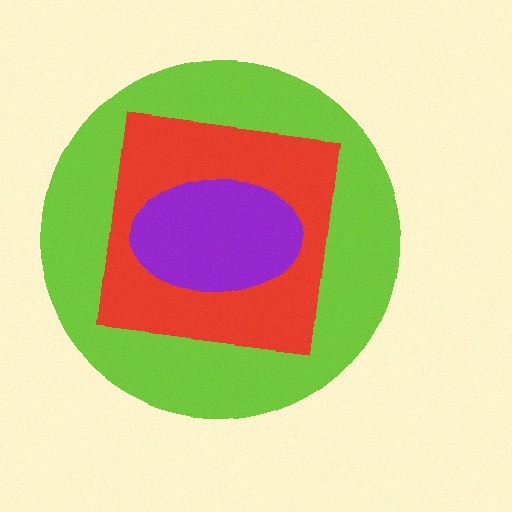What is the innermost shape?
The purple ellipse.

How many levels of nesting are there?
3.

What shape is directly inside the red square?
The purple ellipse.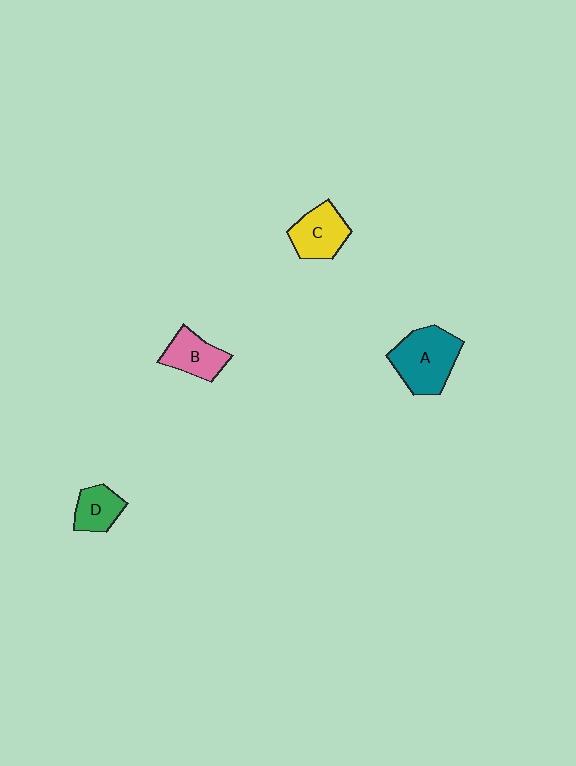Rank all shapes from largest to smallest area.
From largest to smallest: A (teal), C (yellow), B (pink), D (green).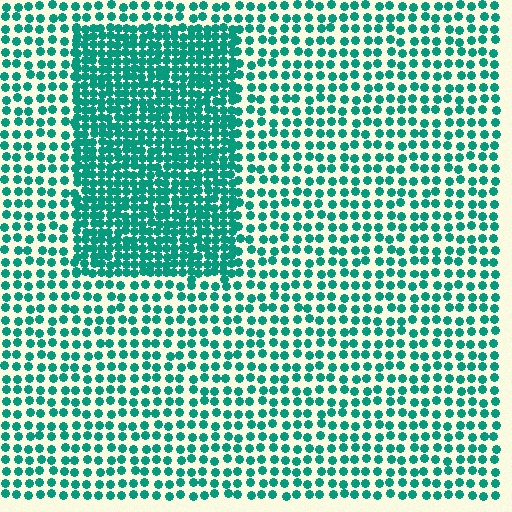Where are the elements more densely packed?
The elements are more densely packed inside the rectangle boundary.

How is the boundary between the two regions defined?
The boundary is defined by a change in element density (approximately 2.1x ratio). All elements are the same color, size, and shape.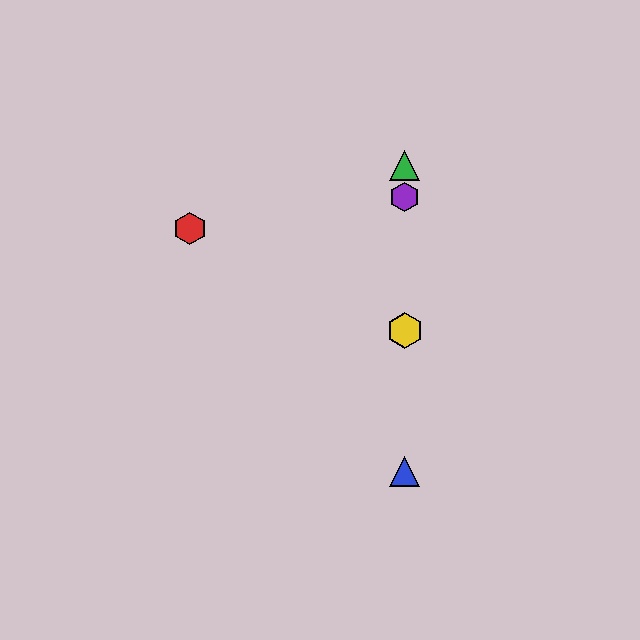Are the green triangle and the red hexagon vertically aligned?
No, the green triangle is at x≈405 and the red hexagon is at x≈190.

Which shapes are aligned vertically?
The blue triangle, the green triangle, the yellow hexagon, the purple hexagon are aligned vertically.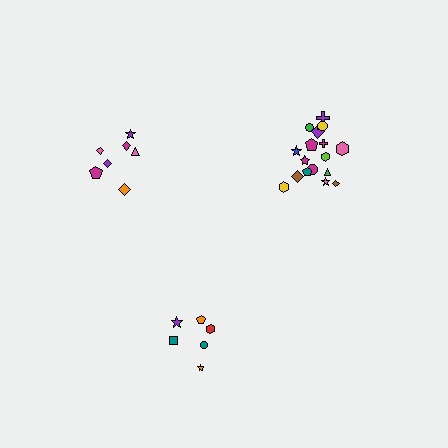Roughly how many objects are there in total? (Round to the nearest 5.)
Roughly 30 objects in total.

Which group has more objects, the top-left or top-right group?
The top-right group.